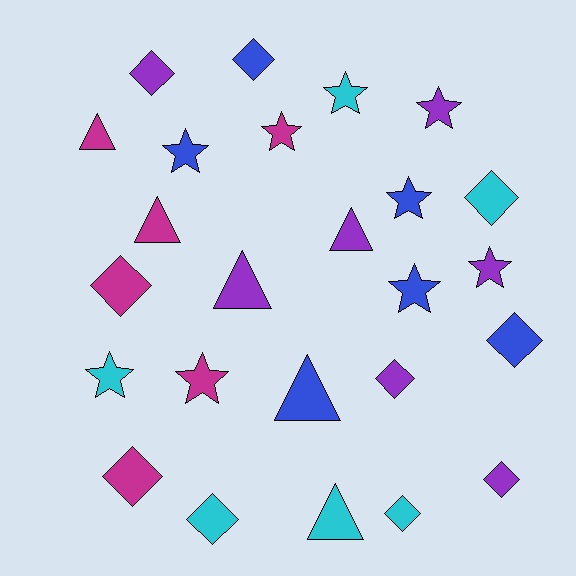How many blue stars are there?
There are 3 blue stars.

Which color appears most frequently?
Purple, with 7 objects.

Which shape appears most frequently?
Diamond, with 10 objects.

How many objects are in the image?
There are 25 objects.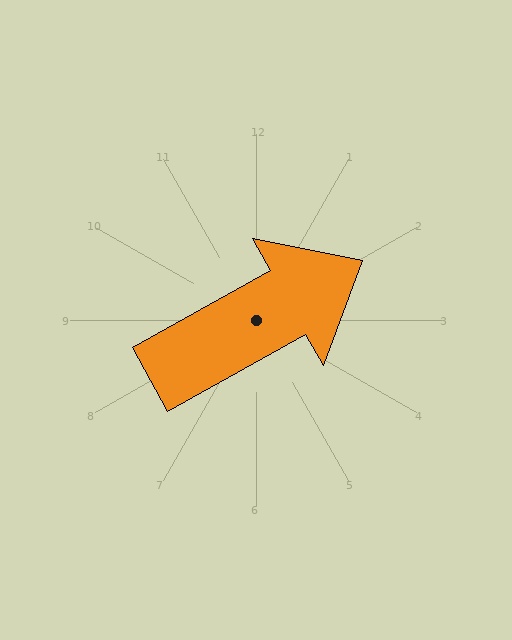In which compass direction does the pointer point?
Northeast.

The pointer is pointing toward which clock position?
Roughly 2 o'clock.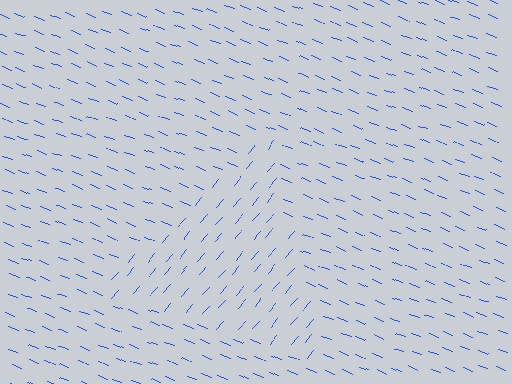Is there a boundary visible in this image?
Yes, there is a texture boundary formed by a change in line orientation.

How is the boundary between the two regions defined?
The boundary is defined purely by a change in line orientation (approximately 71 degrees difference). All lines are the same color and thickness.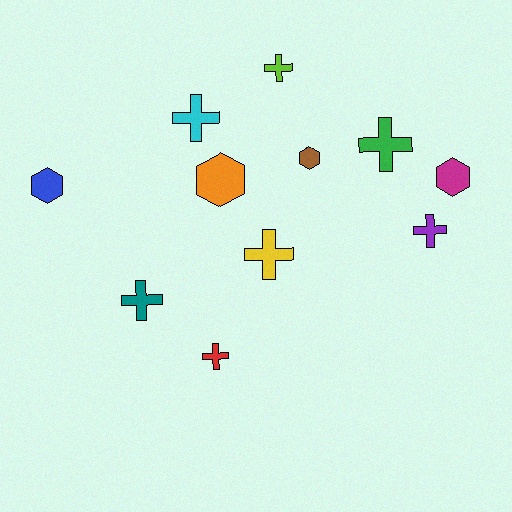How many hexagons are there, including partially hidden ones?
There are 4 hexagons.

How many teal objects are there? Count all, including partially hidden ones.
There is 1 teal object.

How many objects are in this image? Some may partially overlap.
There are 11 objects.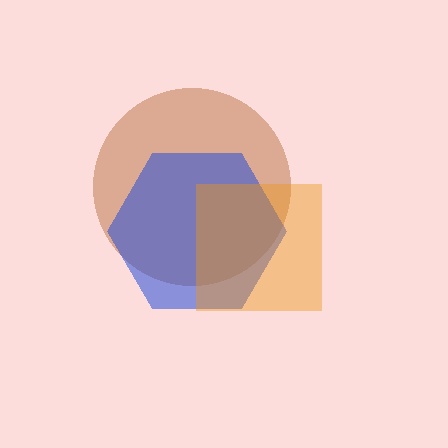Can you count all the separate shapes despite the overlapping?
Yes, there are 3 separate shapes.